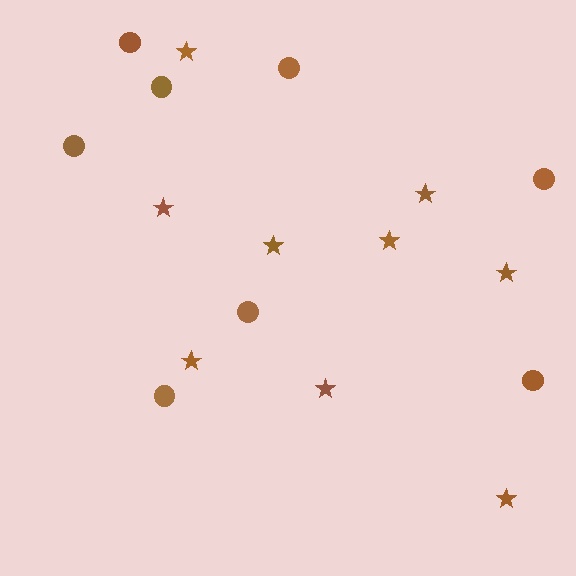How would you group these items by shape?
There are 2 groups: one group of stars (9) and one group of circles (8).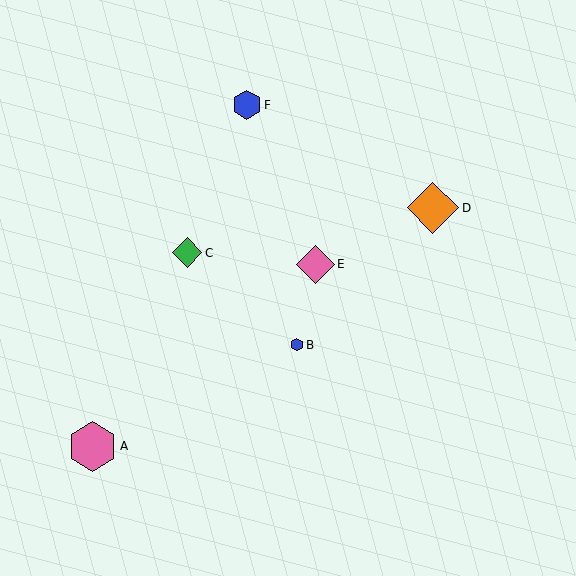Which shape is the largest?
The orange diamond (labeled D) is the largest.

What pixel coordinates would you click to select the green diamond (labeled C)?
Click at (187, 253) to select the green diamond C.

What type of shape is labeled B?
Shape B is a blue hexagon.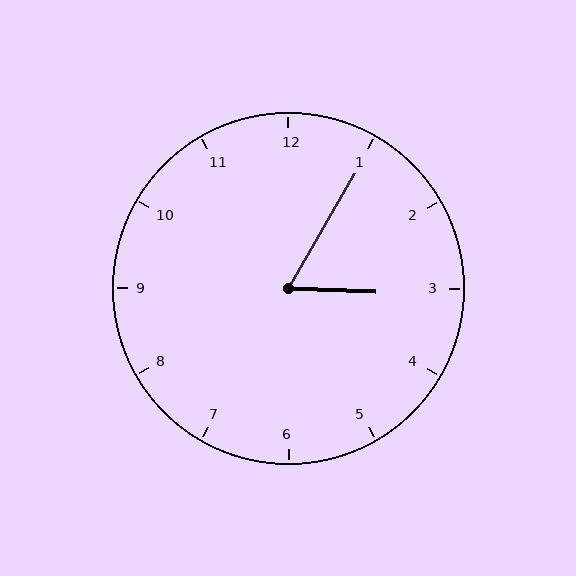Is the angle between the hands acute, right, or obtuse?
It is acute.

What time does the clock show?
3:05.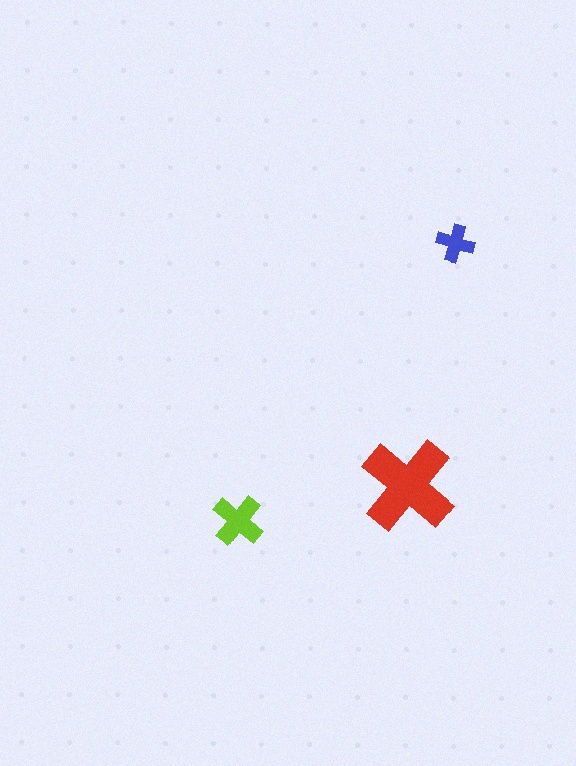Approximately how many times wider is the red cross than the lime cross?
About 2 times wider.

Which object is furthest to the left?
The lime cross is leftmost.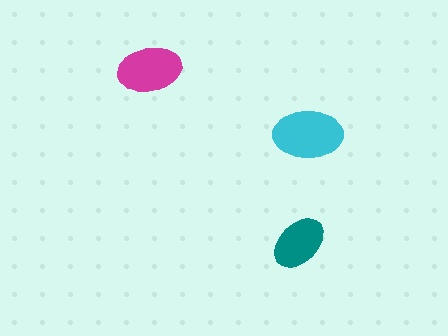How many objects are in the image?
There are 3 objects in the image.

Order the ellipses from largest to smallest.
the cyan one, the magenta one, the teal one.